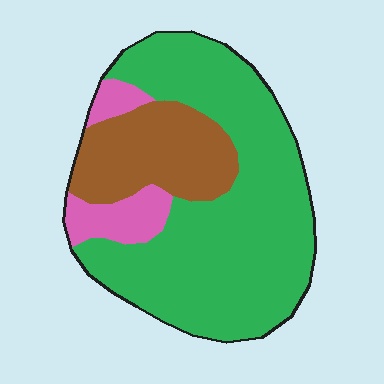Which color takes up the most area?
Green, at roughly 65%.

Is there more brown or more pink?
Brown.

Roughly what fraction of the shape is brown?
Brown covers about 20% of the shape.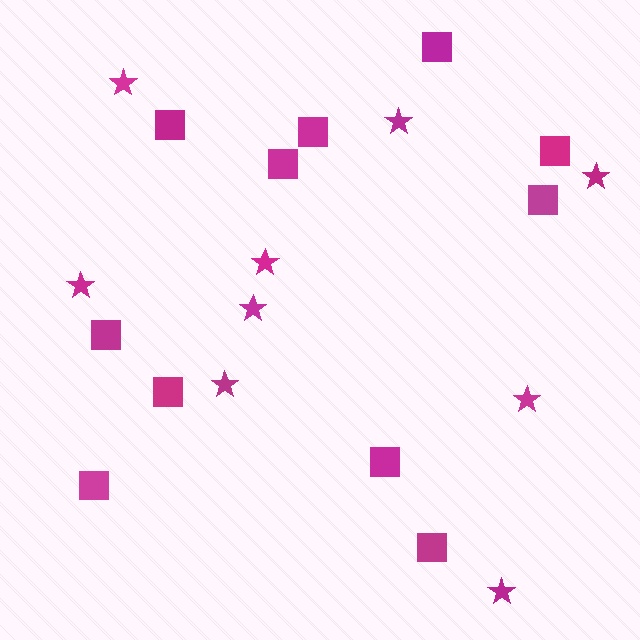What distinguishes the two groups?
There are 2 groups: one group of squares (11) and one group of stars (9).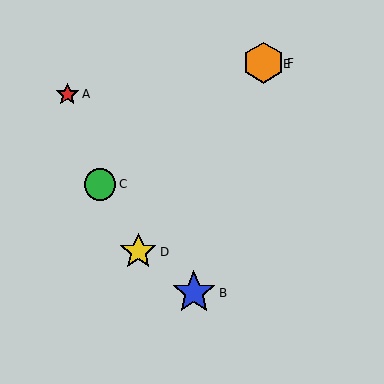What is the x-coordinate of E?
Object E is at x≈263.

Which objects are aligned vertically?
Objects E, F are aligned vertically.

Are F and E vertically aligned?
Yes, both are at x≈263.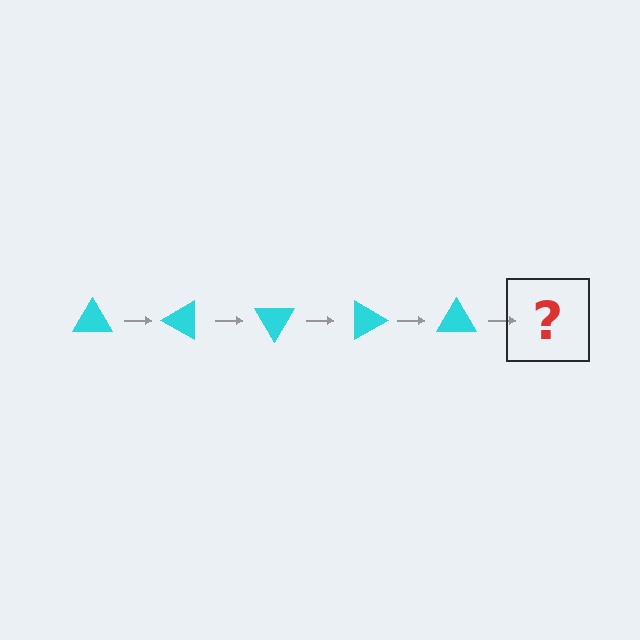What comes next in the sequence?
The next element should be a cyan triangle rotated 150 degrees.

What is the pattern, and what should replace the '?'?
The pattern is that the triangle rotates 30 degrees each step. The '?' should be a cyan triangle rotated 150 degrees.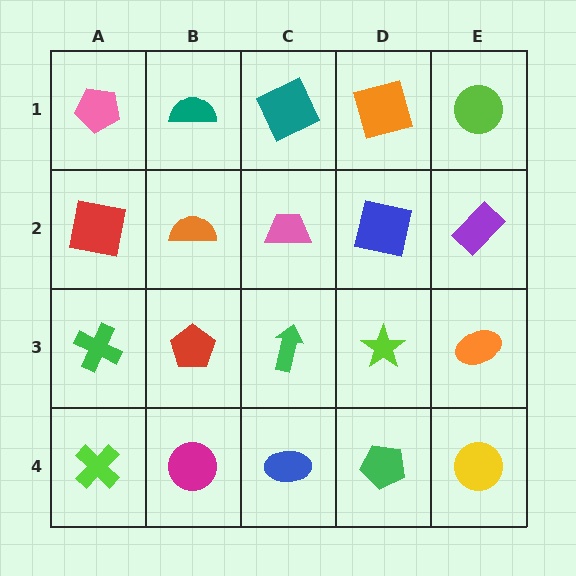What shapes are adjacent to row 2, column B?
A teal semicircle (row 1, column B), a red pentagon (row 3, column B), a red square (row 2, column A), a pink trapezoid (row 2, column C).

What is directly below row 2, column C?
A green arrow.